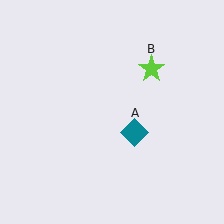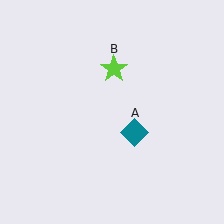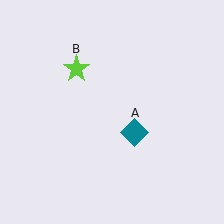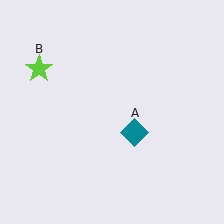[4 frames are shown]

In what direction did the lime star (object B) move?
The lime star (object B) moved left.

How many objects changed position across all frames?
1 object changed position: lime star (object B).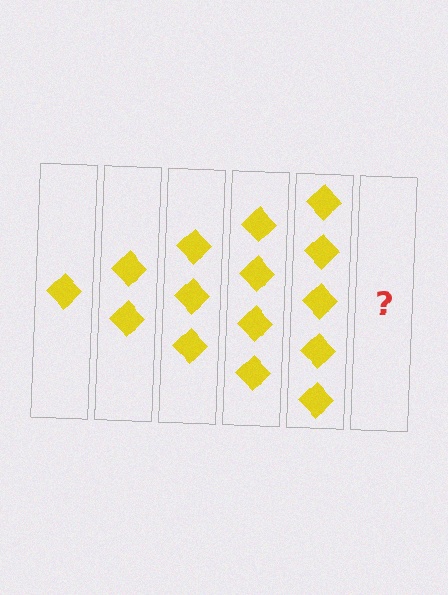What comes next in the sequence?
The next element should be 6 diamonds.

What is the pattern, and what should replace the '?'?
The pattern is that each step adds one more diamond. The '?' should be 6 diamonds.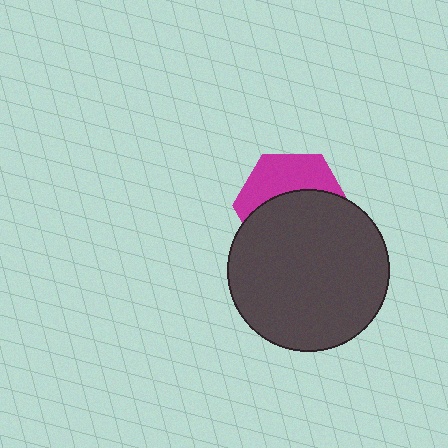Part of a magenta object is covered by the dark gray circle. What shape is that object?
It is a hexagon.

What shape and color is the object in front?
The object in front is a dark gray circle.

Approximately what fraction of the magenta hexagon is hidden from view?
Roughly 59% of the magenta hexagon is hidden behind the dark gray circle.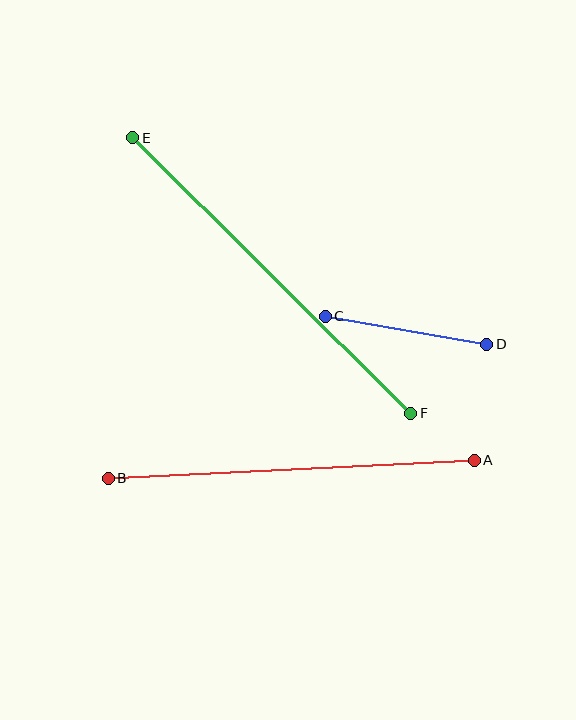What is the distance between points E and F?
The distance is approximately 391 pixels.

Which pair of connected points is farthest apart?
Points E and F are farthest apart.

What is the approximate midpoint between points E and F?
The midpoint is at approximately (272, 276) pixels.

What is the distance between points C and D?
The distance is approximately 164 pixels.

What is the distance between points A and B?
The distance is approximately 366 pixels.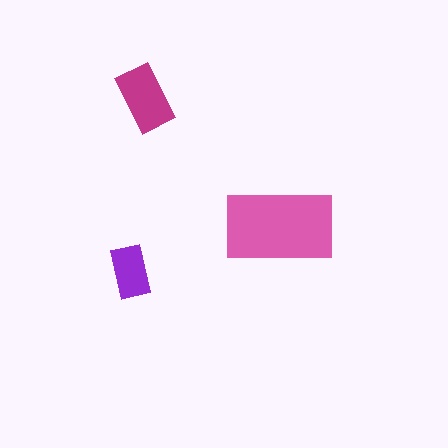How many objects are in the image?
There are 3 objects in the image.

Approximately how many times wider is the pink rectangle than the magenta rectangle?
About 1.5 times wider.